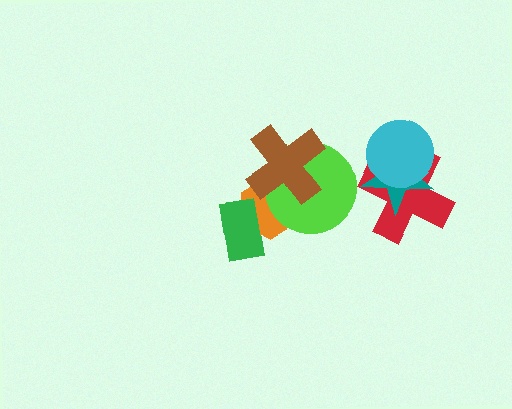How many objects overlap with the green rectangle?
1 object overlaps with the green rectangle.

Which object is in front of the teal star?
The cyan circle is in front of the teal star.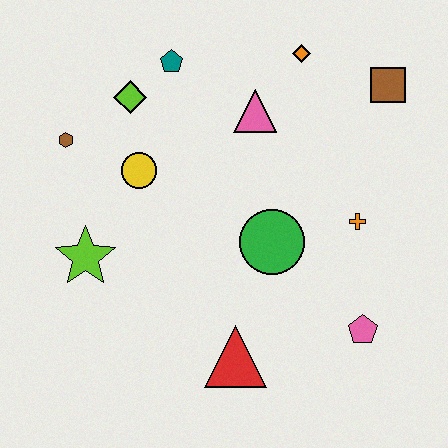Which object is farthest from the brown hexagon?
The pink pentagon is farthest from the brown hexagon.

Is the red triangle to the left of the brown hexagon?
No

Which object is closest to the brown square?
The orange diamond is closest to the brown square.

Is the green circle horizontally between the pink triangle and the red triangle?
No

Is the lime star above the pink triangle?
No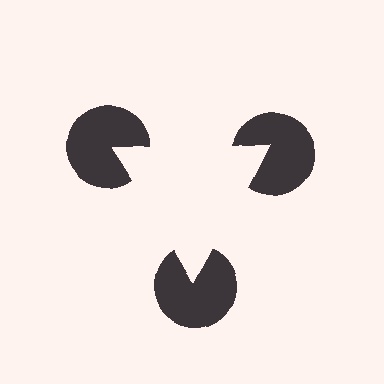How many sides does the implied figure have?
3 sides.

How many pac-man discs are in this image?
There are 3 — one at each vertex of the illusory triangle.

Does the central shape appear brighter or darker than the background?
It typically appears slightly brighter than the background, even though no actual brightness change is drawn.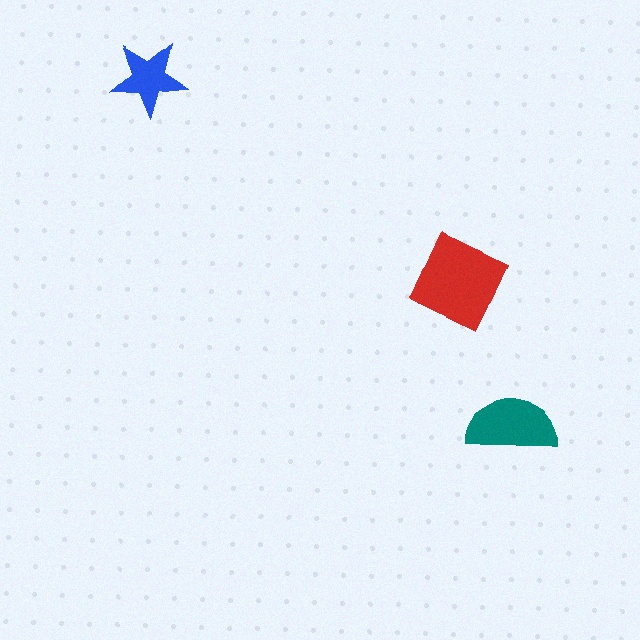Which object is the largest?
The red square.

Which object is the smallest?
The blue star.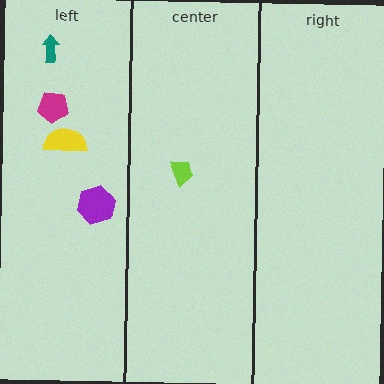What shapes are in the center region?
The lime trapezoid.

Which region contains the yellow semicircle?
The left region.